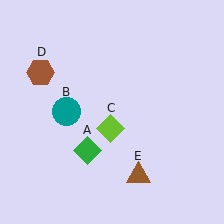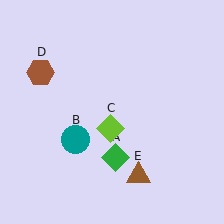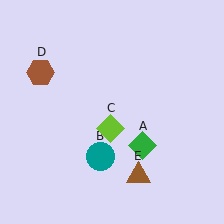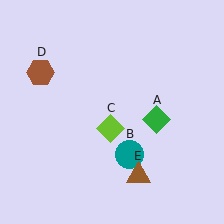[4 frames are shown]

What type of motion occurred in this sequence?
The green diamond (object A), teal circle (object B) rotated counterclockwise around the center of the scene.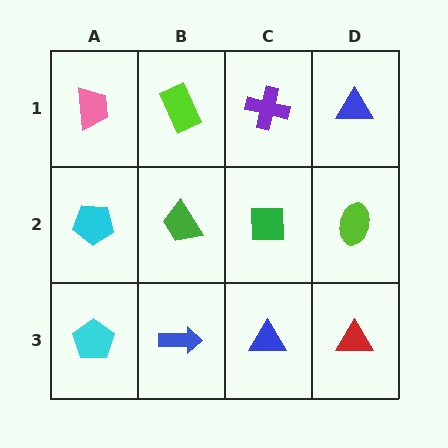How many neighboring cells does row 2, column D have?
3.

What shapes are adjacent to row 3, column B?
A green trapezoid (row 2, column B), a cyan pentagon (row 3, column A), a blue triangle (row 3, column C).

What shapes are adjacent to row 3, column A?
A cyan pentagon (row 2, column A), a blue arrow (row 3, column B).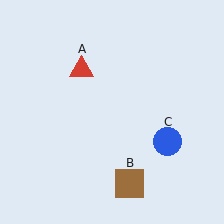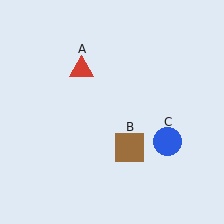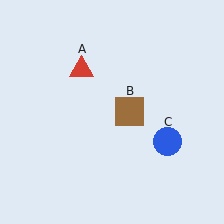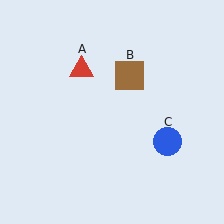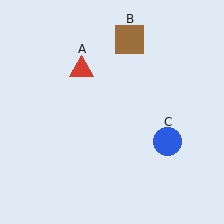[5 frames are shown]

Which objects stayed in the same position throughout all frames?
Red triangle (object A) and blue circle (object C) remained stationary.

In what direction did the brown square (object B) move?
The brown square (object B) moved up.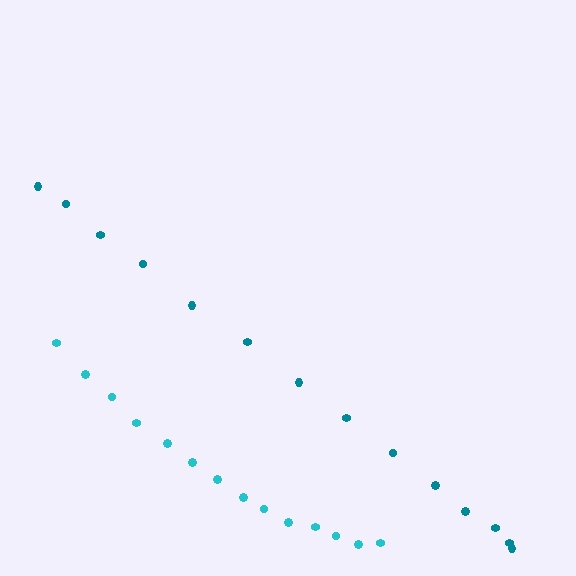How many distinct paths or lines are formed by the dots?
There are 2 distinct paths.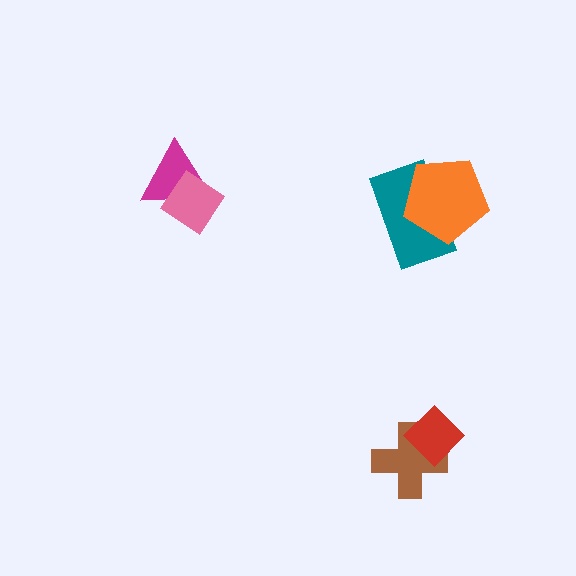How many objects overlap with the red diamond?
1 object overlaps with the red diamond.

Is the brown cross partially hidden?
Yes, it is partially covered by another shape.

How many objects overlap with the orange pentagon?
1 object overlaps with the orange pentagon.